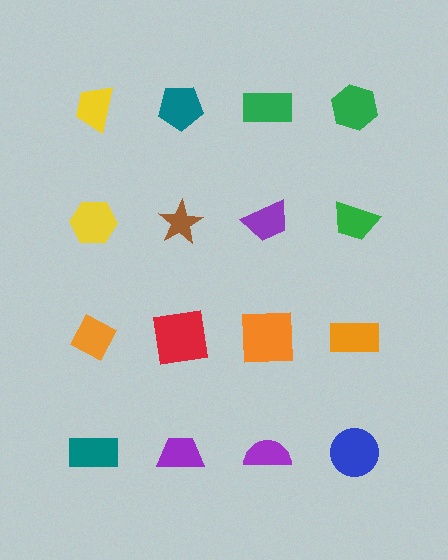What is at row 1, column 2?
A teal pentagon.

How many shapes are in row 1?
4 shapes.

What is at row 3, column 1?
An orange diamond.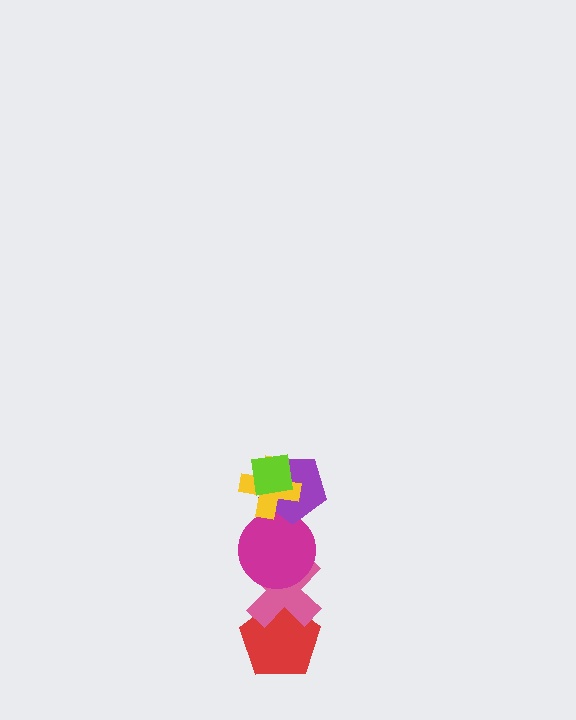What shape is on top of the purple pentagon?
The yellow cross is on top of the purple pentagon.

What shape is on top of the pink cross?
The magenta circle is on top of the pink cross.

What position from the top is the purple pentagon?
The purple pentagon is 3rd from the top.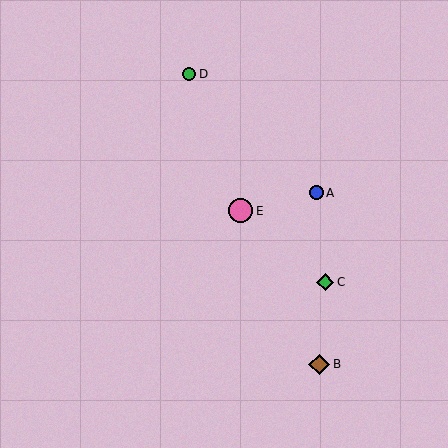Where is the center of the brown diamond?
The center of the brown diamond is at (319, 364).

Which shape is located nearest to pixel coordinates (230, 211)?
The pink circle (labeled E) at (240, 211) is nearest to that location.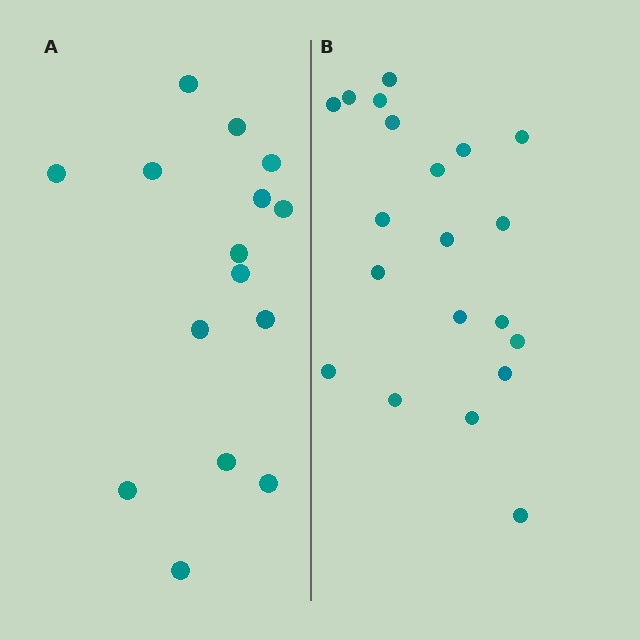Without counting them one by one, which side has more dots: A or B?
Region B (the right region) has more dots.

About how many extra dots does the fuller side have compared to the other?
Region B has about 5 more dots than region A.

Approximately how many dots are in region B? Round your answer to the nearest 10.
About 20 dots.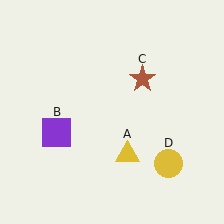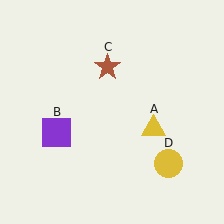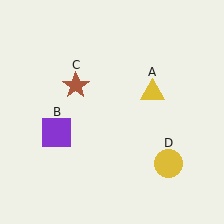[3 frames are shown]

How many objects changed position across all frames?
2 objects changed position: yellow triangle (object A), brown star (object C).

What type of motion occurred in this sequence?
The yellow triangle (object A), brown star (object C) rotated counterclockwise around the center of the scene.